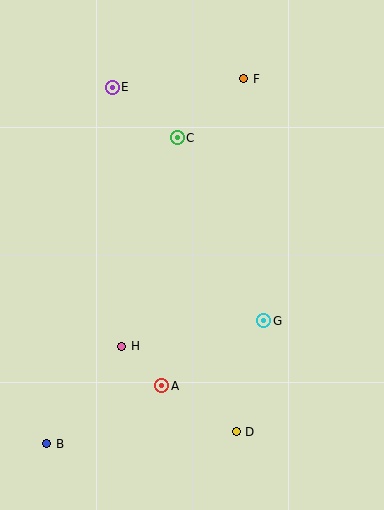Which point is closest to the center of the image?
Point G at (264, 321) is closest to the center.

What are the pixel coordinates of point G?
Point G is at (264, 321).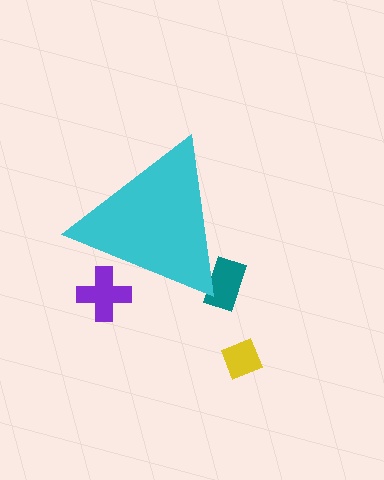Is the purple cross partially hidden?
Yes, the purple cross is partially hidden behind the cyan triangle.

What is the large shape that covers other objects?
A cyan triangle.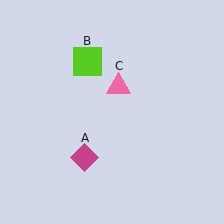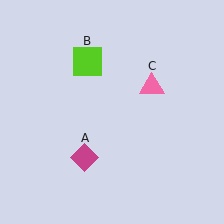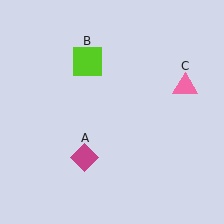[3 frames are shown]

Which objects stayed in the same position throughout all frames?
Magenta diamond (object A) and lime square (object B) remained stationary.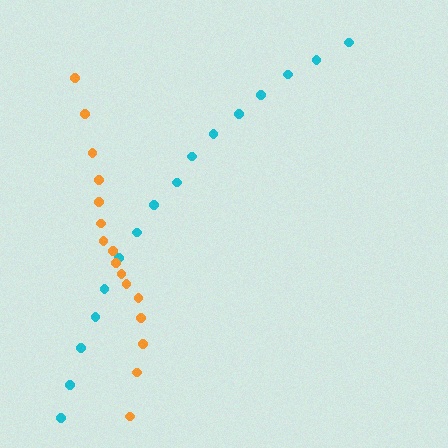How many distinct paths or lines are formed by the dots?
There are 2 distinct paths.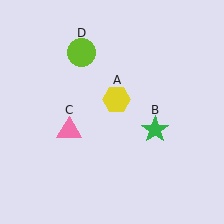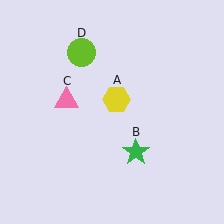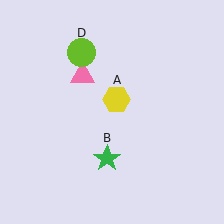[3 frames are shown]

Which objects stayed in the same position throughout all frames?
Yellow hexagon (object A) and lime circle (object D) remained stationary.